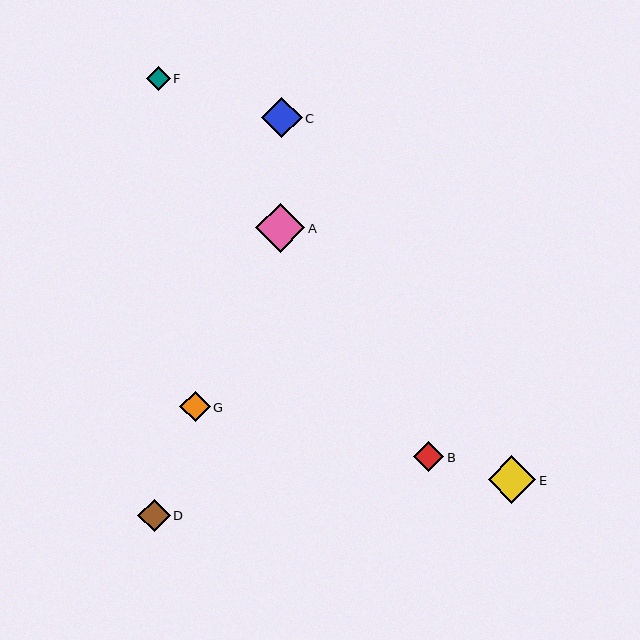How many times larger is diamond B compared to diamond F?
Diamond B is approximately 1.3 times the size of diamond F.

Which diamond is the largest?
Diamond A is the largest with a size of approximately 49 pixels.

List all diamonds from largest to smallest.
From largest to smallest: A, E, C, D, G, B, F.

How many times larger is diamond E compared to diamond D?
Diamond E is approximately 1.5 times the size of diamond D.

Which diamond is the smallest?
Diamond F is the smallest with a size of approximately 24 pixels.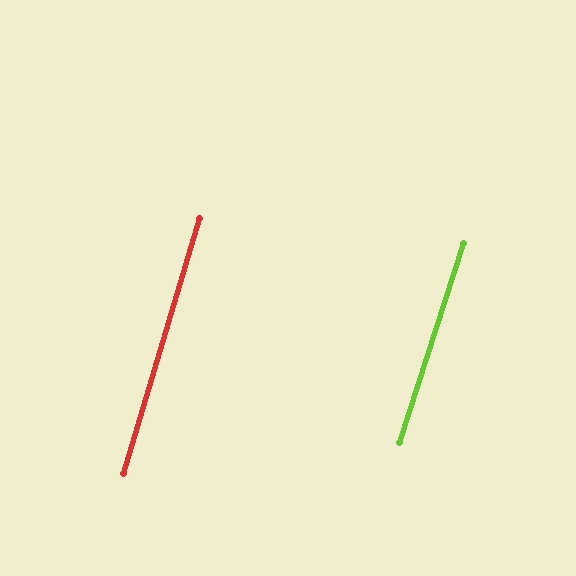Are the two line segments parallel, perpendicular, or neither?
Parallel — their directions differ by only 1.3°.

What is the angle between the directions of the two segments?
Approximately 1 degree.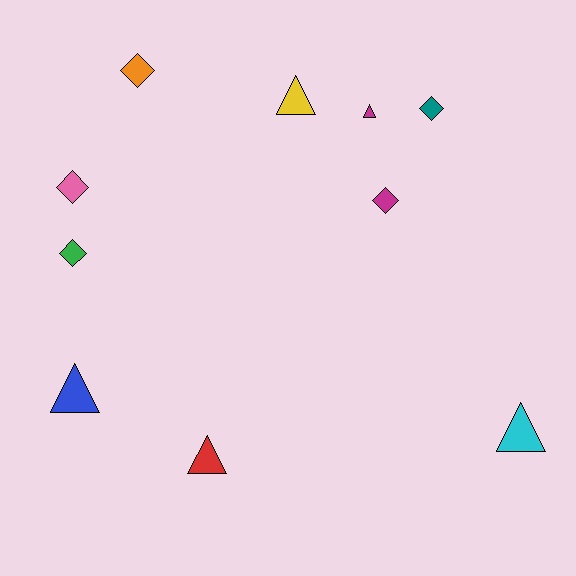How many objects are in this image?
There are 10 objects.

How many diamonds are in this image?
There are 5 diamonds.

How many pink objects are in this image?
There is 1 pink object.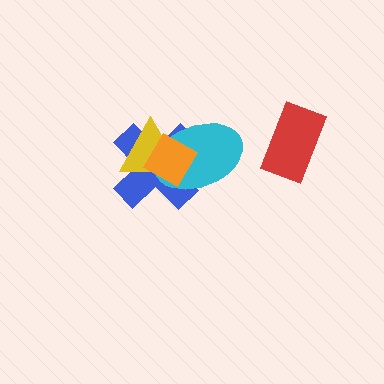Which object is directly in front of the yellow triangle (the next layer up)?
The cyan ellipse is directly in front of the yellow triangle.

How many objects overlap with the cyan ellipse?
3 objects overlap with the cyan ellipse.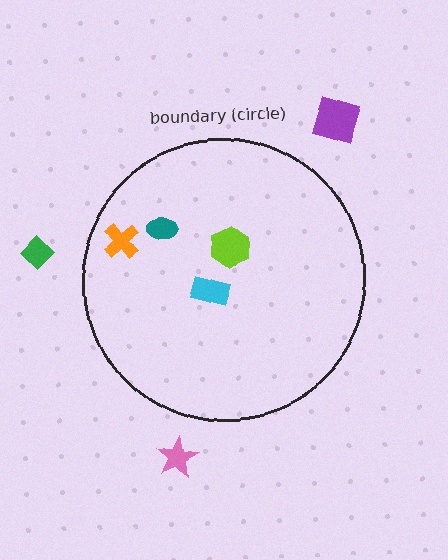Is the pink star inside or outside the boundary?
Outside.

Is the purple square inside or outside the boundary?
Outside.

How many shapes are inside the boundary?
4 inside, 3 outside.